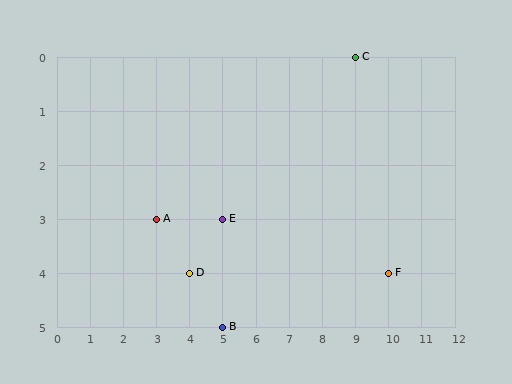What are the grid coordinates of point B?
Point B is at grid coordinates (5, 5).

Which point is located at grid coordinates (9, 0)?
Point C is at (9, 0).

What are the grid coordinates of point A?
Point A is at grid coordinates (3, 3).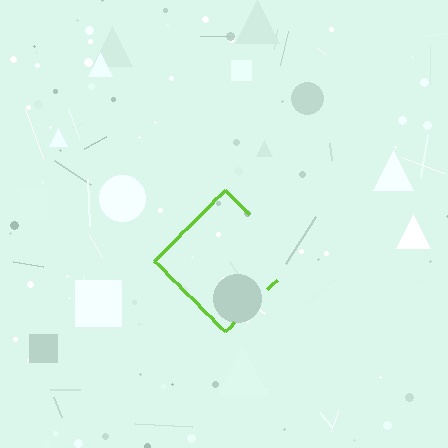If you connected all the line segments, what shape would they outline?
They would outline a diamond.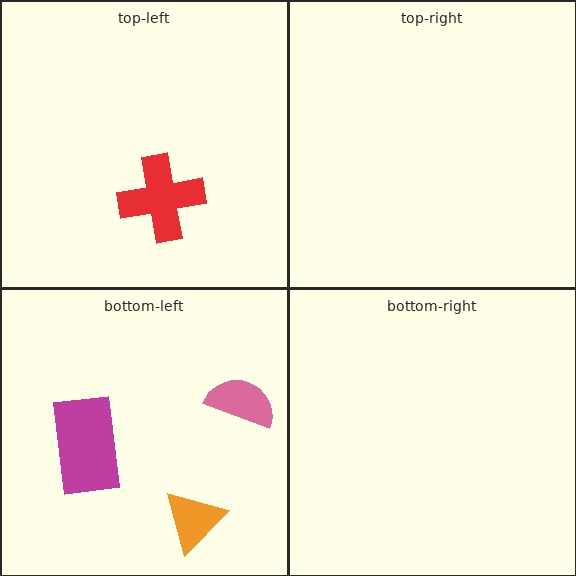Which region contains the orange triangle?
The bottom-left region.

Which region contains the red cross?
The top-left region.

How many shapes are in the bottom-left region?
3.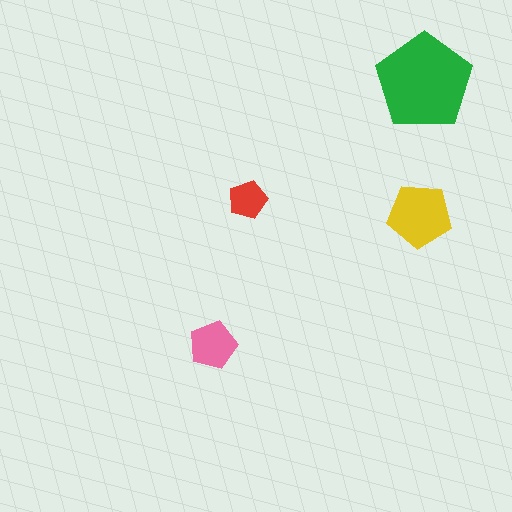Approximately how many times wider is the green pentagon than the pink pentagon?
About 2 times wider.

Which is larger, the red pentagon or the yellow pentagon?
The yellow one.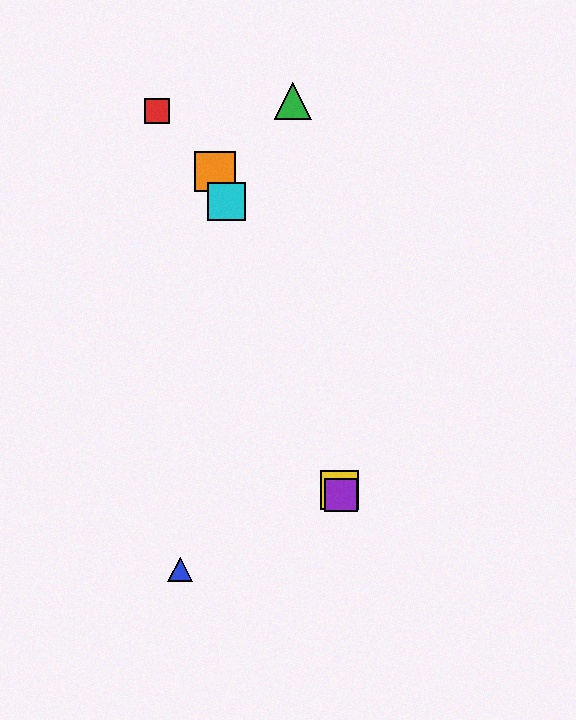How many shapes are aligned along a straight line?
4 shapes (the yellow square, the purple square, the orange square, the cyan square) are aligned along a straight line.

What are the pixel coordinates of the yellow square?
The yellow square is at (339, 490).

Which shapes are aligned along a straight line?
The yellow square, the purple square, the orange square, the cyan square are aligned along a straight line.